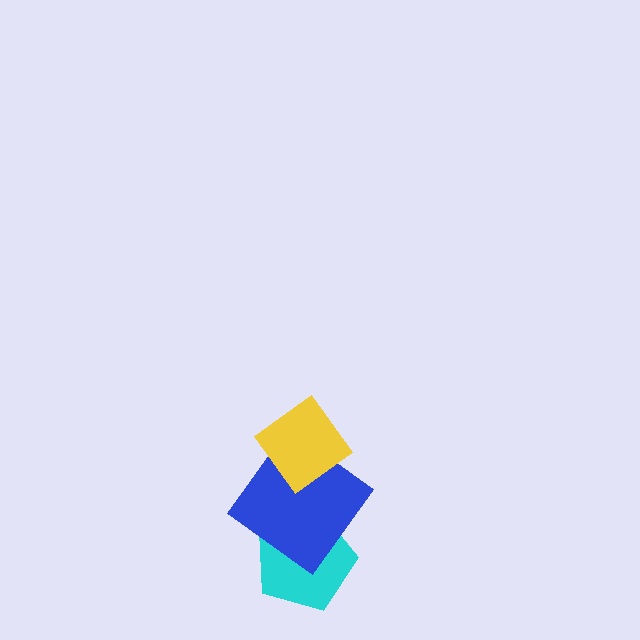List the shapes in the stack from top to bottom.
From top to bottom: the yellow diamond, the blue diamond, the cyan pentagon.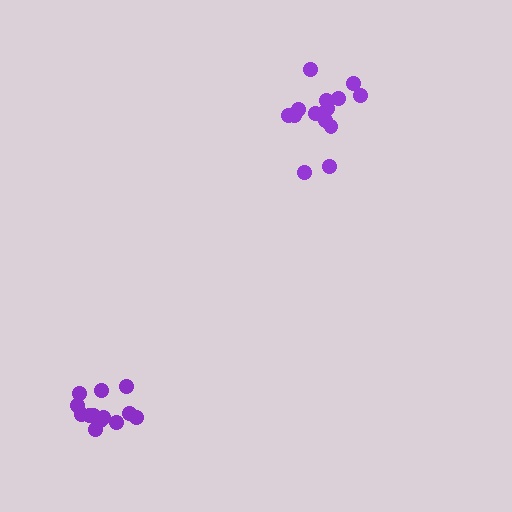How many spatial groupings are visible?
There are 2 spatial groupings.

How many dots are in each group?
Group 1: 14 dots, Group 2: 13 dots (27 total).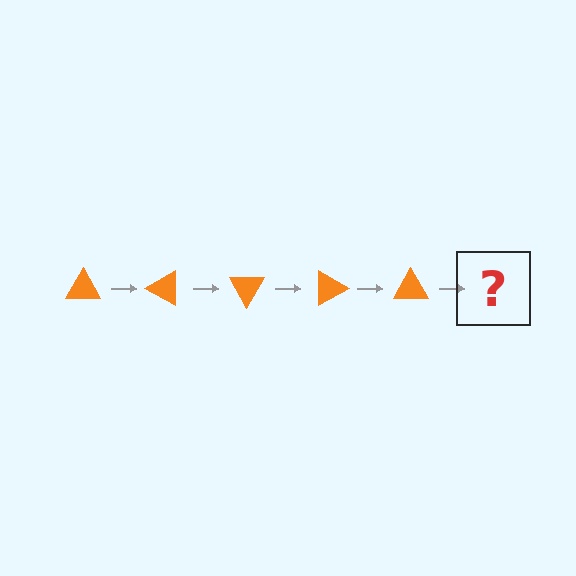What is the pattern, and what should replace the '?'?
The pattern is that the triangle rotates 30 degrees each step. The '?' should be an orange triangle rotated 150 degrees.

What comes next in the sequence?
The next element should be an orange triangle rotated 150 degrees.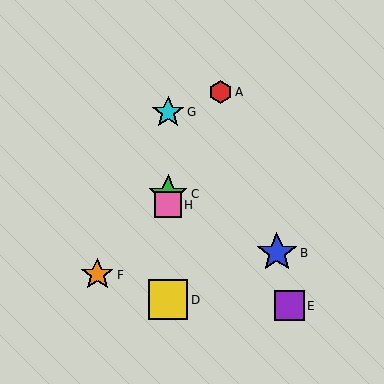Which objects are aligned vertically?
Objects C, D, G, H are aligned vertically.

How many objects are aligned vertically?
4 objects (C, D, G, H) are aligned vertically.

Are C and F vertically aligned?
No, C is at x≈168 and F is at x≈97.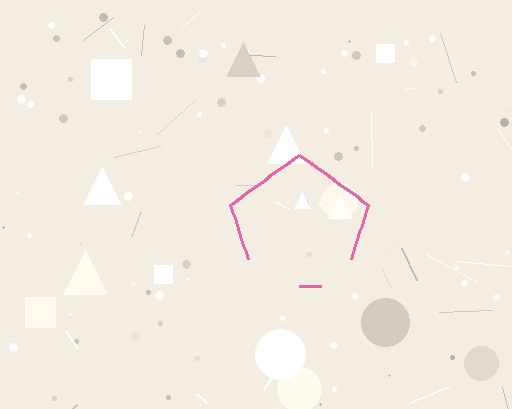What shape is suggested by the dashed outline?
The dashed outline suggests a pentagon.